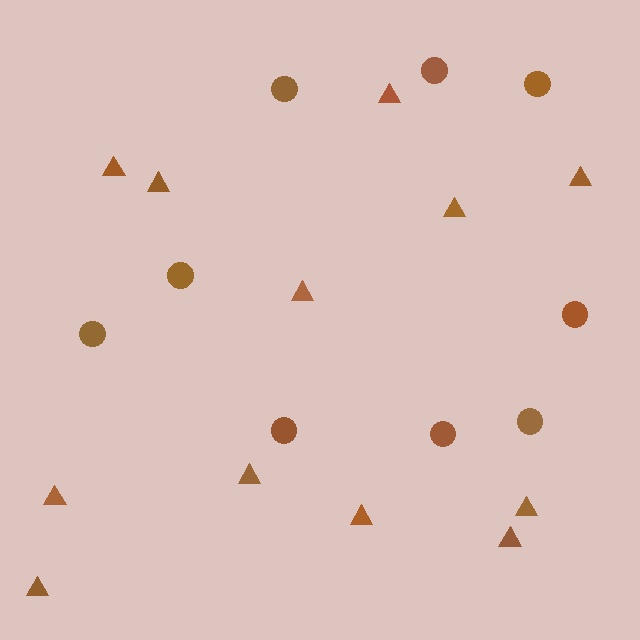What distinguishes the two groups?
There are 2 groups: one group of triangles (12) and one group of circles (9).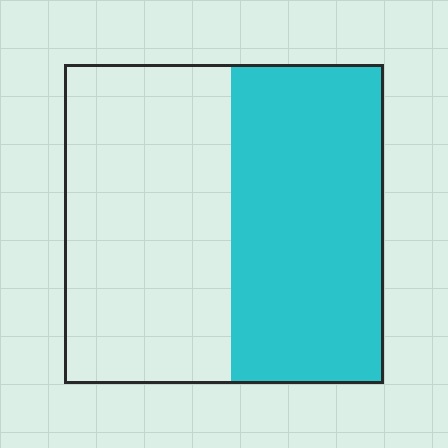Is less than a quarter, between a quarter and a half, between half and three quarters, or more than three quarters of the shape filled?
Between a quarter and a half.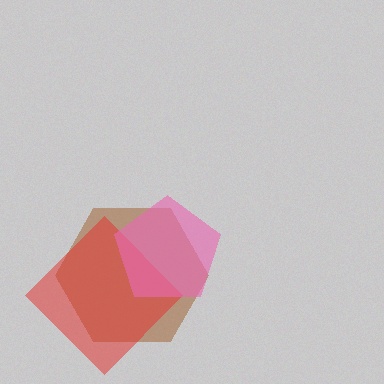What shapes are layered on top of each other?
The layered shapes are: a brown hexagon, a red diamond, a pink pentagon.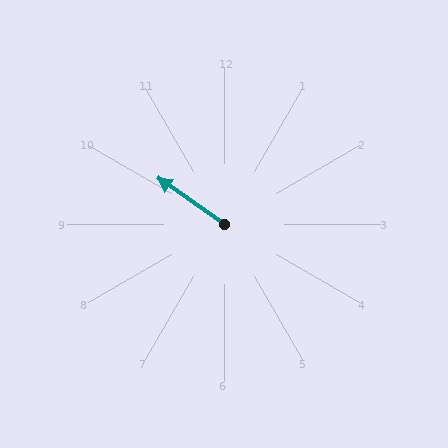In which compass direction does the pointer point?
Northwest.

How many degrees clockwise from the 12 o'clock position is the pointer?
Approximately 305 degrees.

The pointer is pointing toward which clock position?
Roughly 10 o'clock.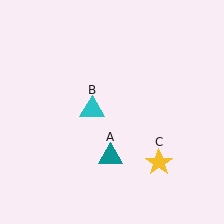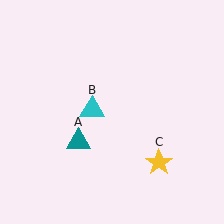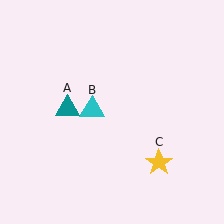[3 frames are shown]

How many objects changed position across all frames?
1 object changed position: teal triangle (object A).